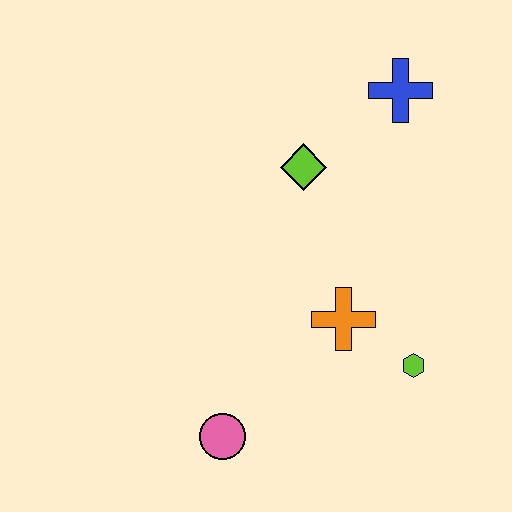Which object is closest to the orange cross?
The lime hexagon is closest to the orange cross.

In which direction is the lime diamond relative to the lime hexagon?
The lime diamond is above the lime hexagon.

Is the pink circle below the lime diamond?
Yes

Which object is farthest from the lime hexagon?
The blue cross is farthest from the lime hexagon.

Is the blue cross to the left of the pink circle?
No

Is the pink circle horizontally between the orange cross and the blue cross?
No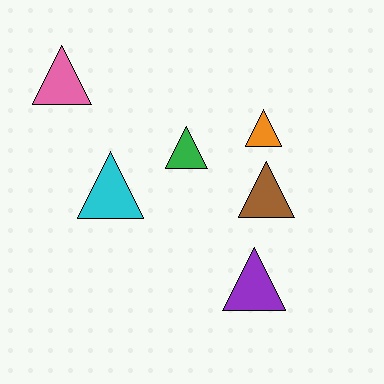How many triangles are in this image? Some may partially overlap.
There are 6 triangles.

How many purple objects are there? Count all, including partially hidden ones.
There is 1 purple object.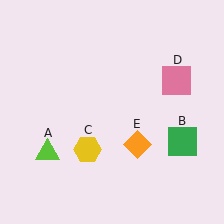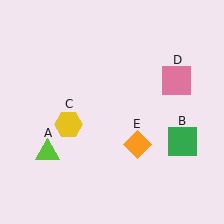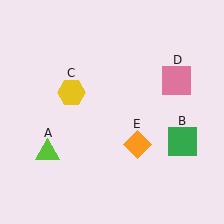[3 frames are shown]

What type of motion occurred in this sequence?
The yellow hexagon (object C) rotated clockwise around the center of the scene.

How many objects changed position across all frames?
1 object changed position: yellow hexagon (object C).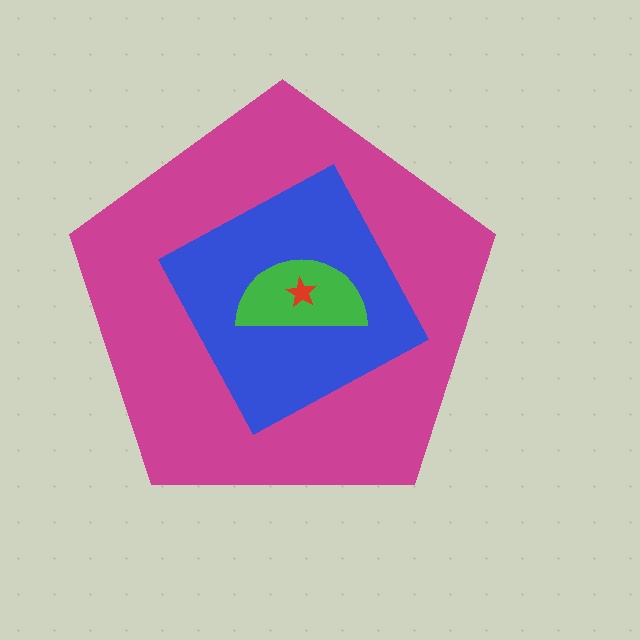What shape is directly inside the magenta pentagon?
The blue diamond.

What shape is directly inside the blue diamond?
The green semicircle.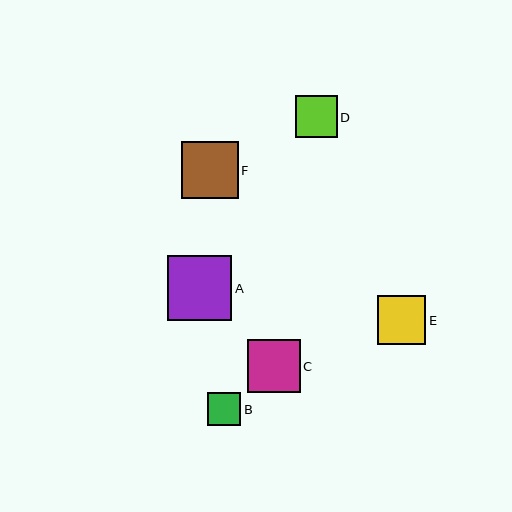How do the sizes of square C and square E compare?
Square C and square E are approximately the same size.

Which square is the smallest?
Square B is the smallest with a size of approximately 33 pixels.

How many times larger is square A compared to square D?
Square A is approximately 1.5 times the size of square D.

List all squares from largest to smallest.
From largest to smallest: A, F, C, E, D, B.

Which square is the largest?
Square A is the largest with a size of approximately 64 pixels.